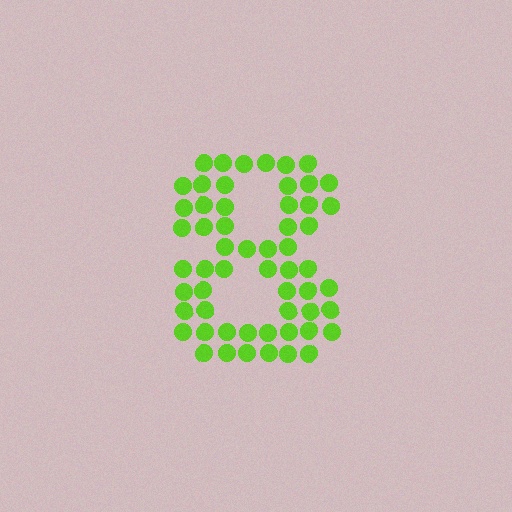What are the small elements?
The small elements are circles.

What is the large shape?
The large shape is the digit 8.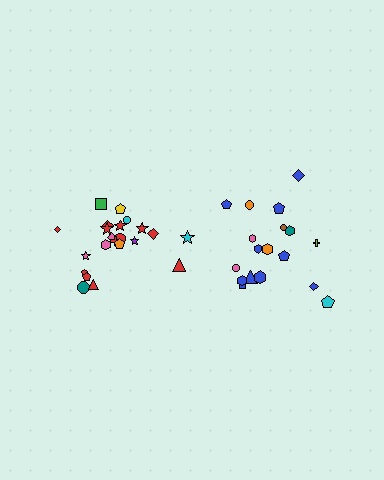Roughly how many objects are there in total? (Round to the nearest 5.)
Roughly 40 objects in total.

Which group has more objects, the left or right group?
The left group.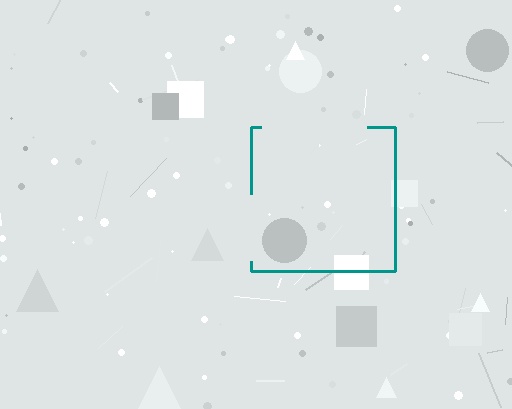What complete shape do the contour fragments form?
The contour fragments form a square.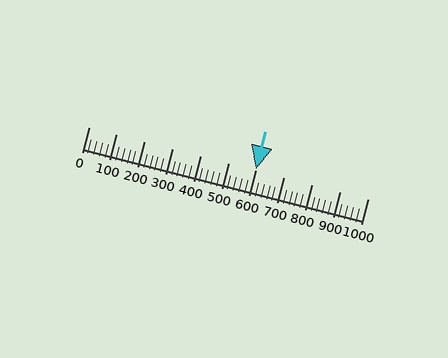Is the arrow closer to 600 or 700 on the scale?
The arrow is closer to 600.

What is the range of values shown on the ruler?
The ruler shows values from 0 to 1000.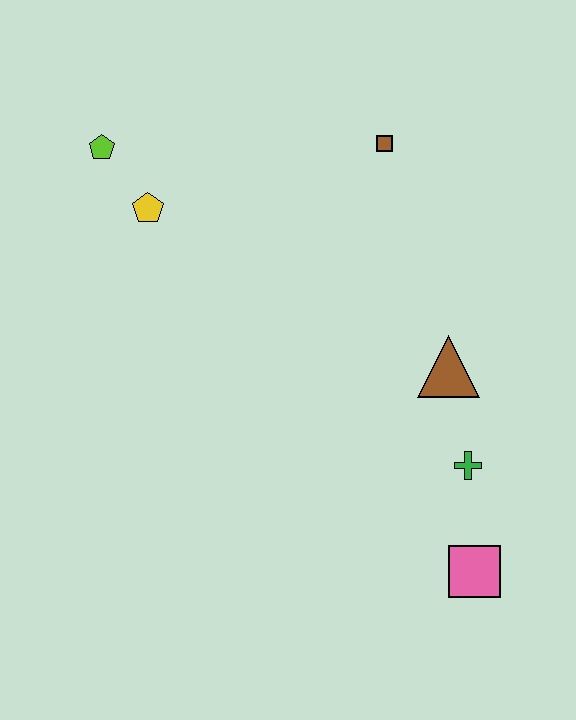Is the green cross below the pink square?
No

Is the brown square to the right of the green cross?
No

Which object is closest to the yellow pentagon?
The lime pentagon is closest to the yellow pentagon.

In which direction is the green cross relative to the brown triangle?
The green cross is below the brown triangle.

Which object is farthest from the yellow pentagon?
The pink square is farthest from the yellow pentagon.